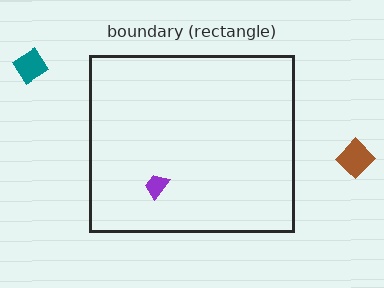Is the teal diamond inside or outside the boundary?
Outside.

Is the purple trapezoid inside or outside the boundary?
Inside.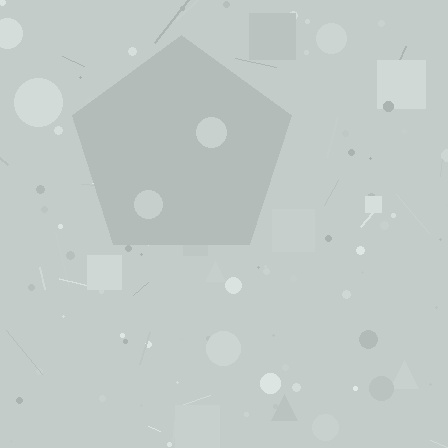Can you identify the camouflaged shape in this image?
The camouflaged shape is a pentagon.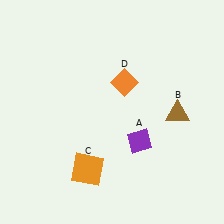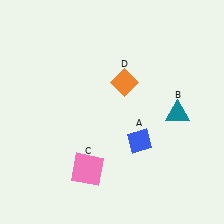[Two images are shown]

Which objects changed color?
A changed from purple to blue. B changed from brown to teal. C changed from orange to pink.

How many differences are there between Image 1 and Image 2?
There are 3 differences between the two images.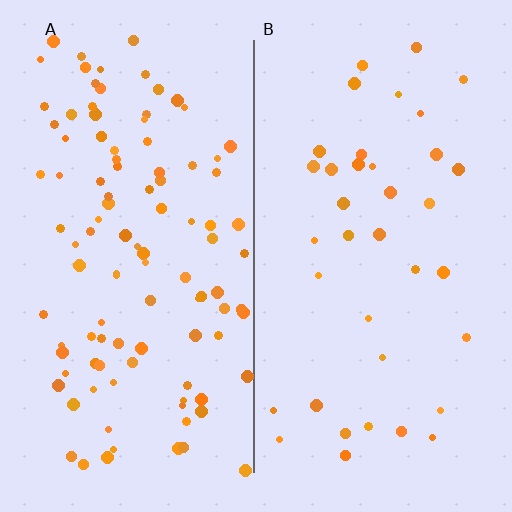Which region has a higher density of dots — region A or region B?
A (the left).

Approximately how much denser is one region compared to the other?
Approximately 2.7× — region A over region B.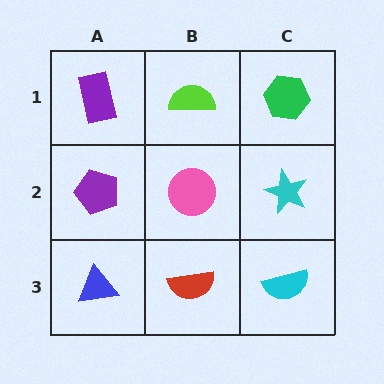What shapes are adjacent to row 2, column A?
A purple rectangle (row 1, column A), a blue triangle (row 3, column A), a pink circle (row 2, column B).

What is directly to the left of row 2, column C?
A pink circle.